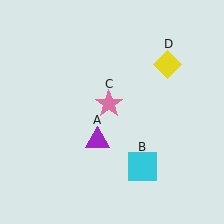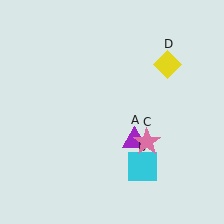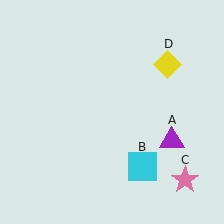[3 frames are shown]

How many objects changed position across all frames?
2 objects changed position: purple triangle (object A), pink star (object C).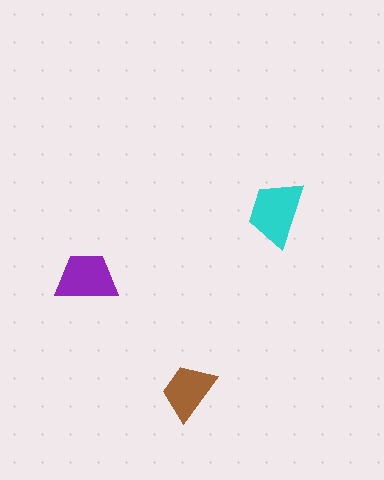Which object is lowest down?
The brown trapezoid is bottommost.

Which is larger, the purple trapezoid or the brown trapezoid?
The purple one.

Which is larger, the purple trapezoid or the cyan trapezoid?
The cyan one.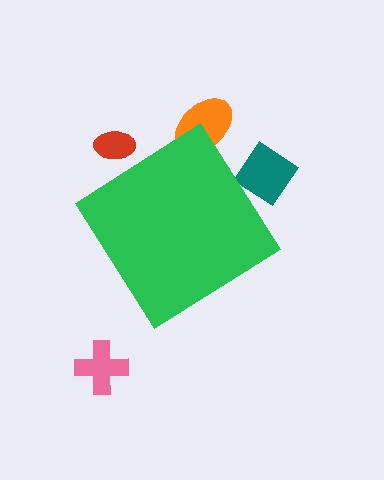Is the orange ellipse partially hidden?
Yes, the orange ellipse is partially hidden behind the green diamond.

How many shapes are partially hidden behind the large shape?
3 shapes are partially hidden.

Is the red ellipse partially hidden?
Yes, the red ellipse is partially hidden behind the green diamond.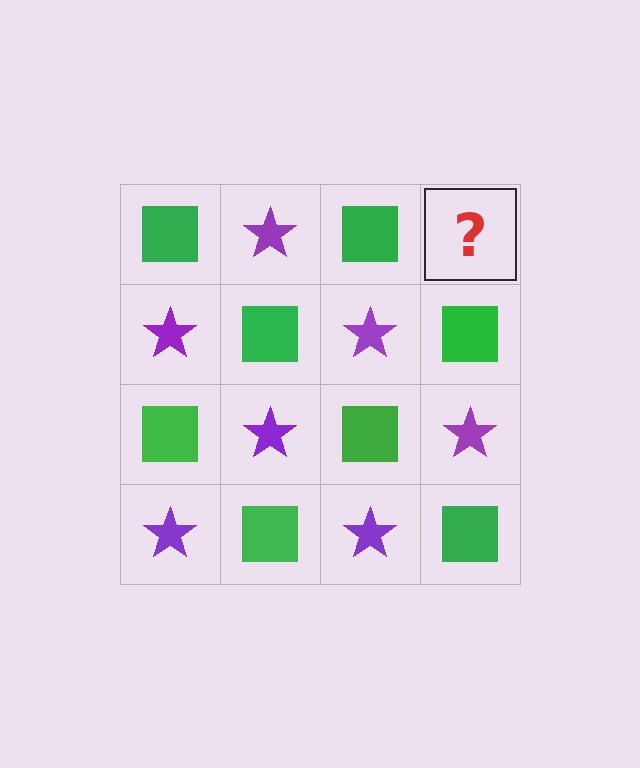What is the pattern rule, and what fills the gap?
The rule is that it alternates green square and purple star in a checkerboard pattern. The gap should be filled with a purple star.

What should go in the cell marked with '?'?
The missing cell should contain a purple star.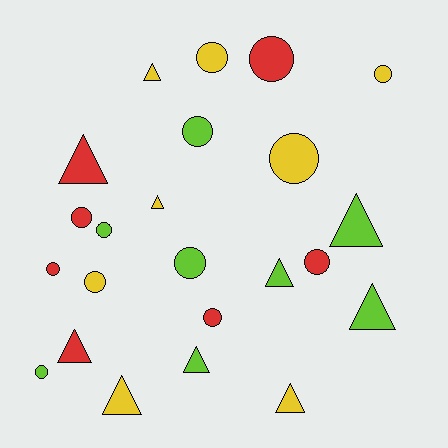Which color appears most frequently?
Yellow, with 8 objects.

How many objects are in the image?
There are 23 objects.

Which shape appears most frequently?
Circle, with 13 objects.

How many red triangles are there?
There are 2 red triangles.